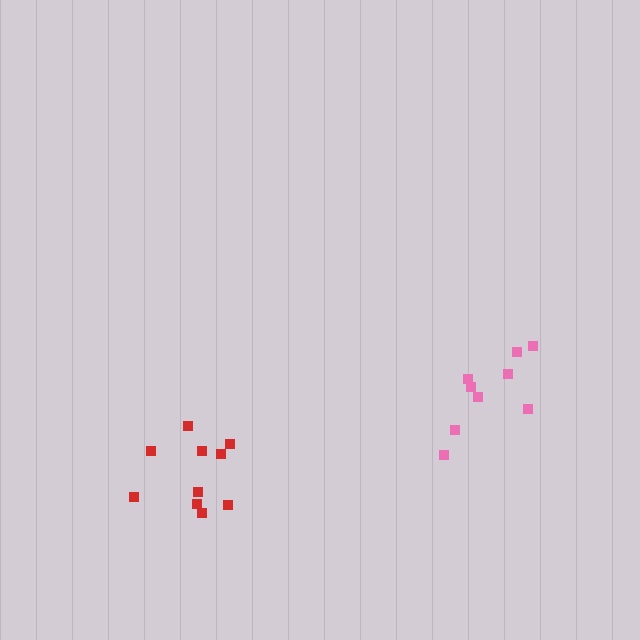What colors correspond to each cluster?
The clusters are colored: red, pink.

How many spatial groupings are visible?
There are 2 spatial groupings.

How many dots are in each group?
Group 1: 10 dots, Group 2: 9 dots (19 total).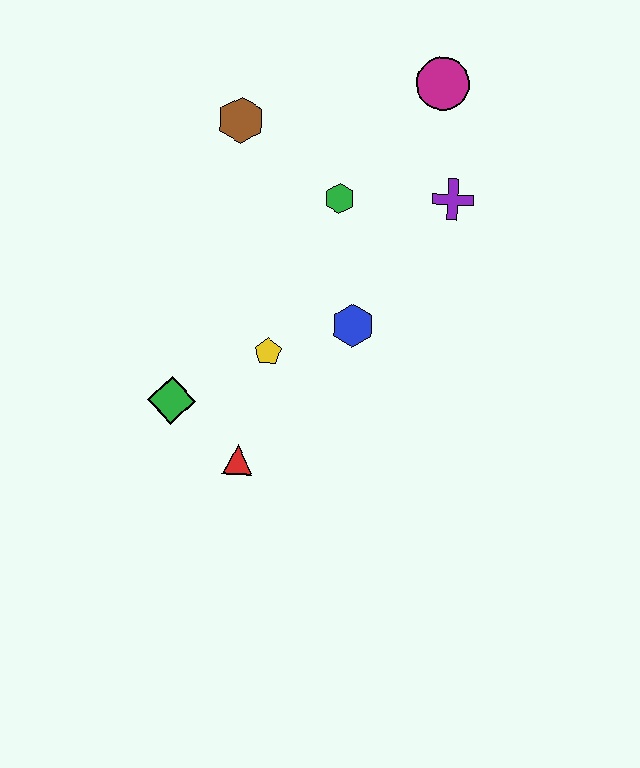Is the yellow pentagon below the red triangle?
No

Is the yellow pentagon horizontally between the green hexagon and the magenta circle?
No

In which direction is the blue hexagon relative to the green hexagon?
The blue hexagon is below the green hexagon.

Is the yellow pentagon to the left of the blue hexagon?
Yes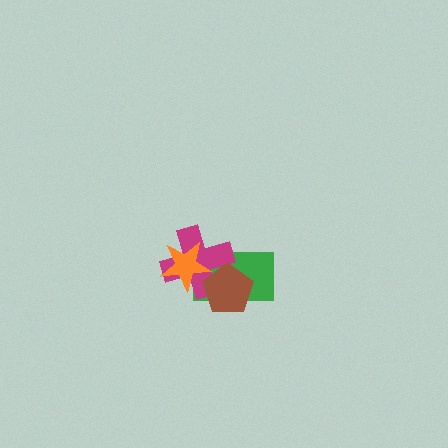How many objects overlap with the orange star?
2 objects overlap with the orange star.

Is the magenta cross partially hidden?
Yes, it is partially covered by another shape.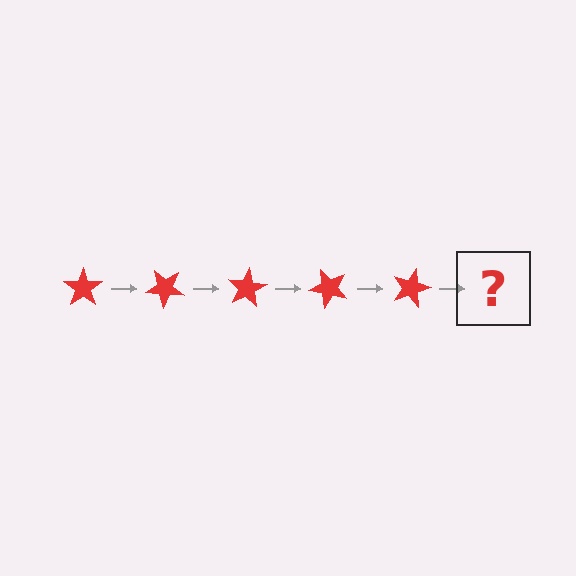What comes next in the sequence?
The next element should be a red star rotated 200 degrees.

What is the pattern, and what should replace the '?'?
The pattern is that the star rotates 40 degrees each step. The '?' should be a red star rotated 200 degrees.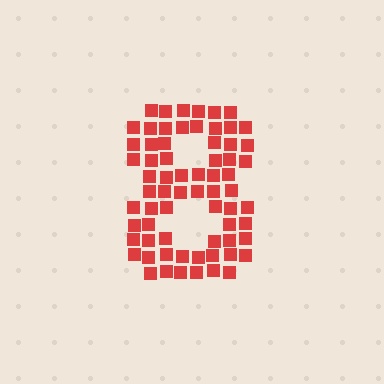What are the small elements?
The small elements are squares.